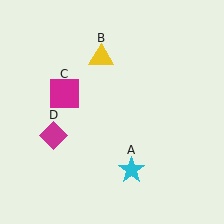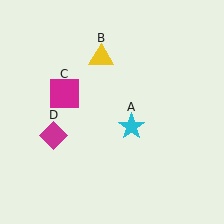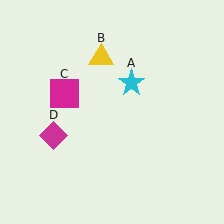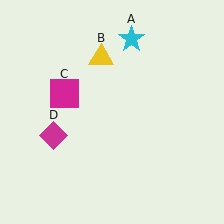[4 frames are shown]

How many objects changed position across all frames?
1 object changed position: cyan star (object A).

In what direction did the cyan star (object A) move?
The cyan star (object A) moved up.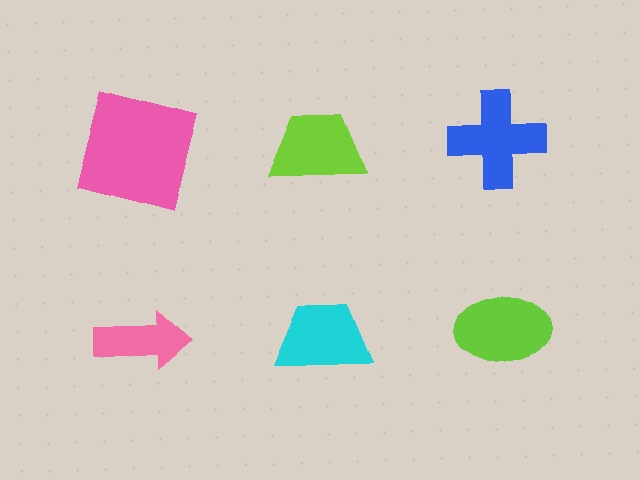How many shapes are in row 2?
3 shapes.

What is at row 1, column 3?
A blue cross.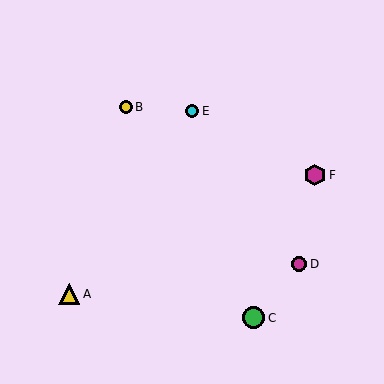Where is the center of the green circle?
The center of the green circle is at (254, 318).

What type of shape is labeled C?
Shape C is a green circle.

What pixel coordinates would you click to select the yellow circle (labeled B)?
Click at (126, 107) to select the yellow circle B.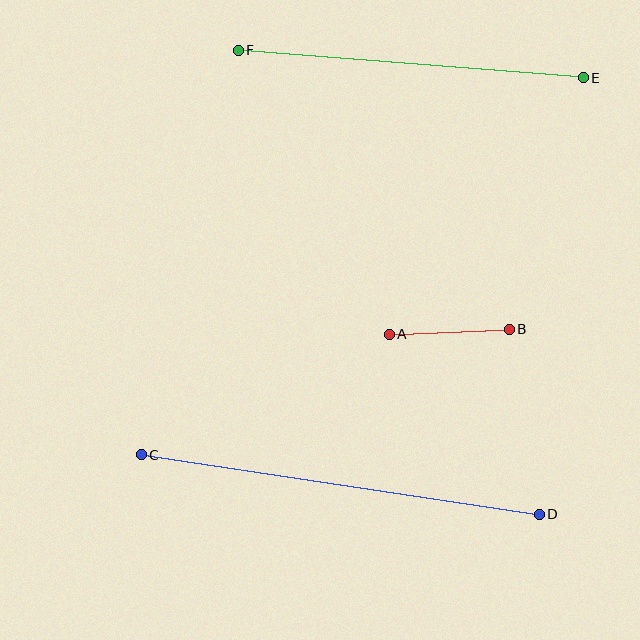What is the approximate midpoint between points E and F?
The midpoint is at approximately (411, 64) pixels.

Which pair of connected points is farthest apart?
Points C and D are farthest apart.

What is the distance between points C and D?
The distance is approximately 402 pixels.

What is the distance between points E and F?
The distance is approximately 346 pixels.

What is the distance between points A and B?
The distance is approximately 120 pixels.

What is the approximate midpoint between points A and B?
The midpoint is at approximately (449, 332) pixels.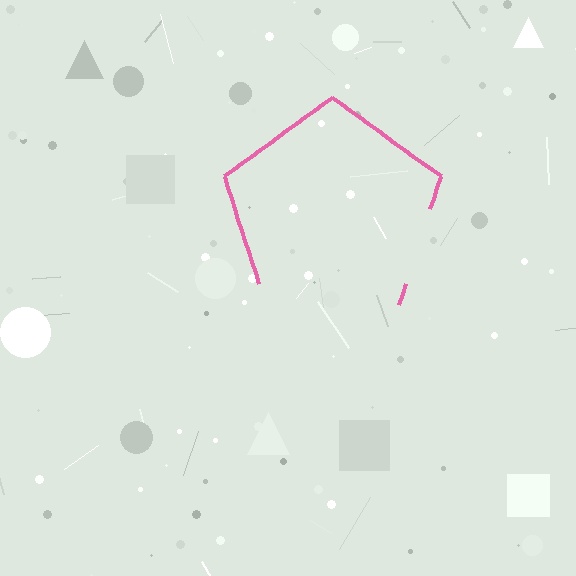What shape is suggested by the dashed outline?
The dashed outline suggests a pentagon.